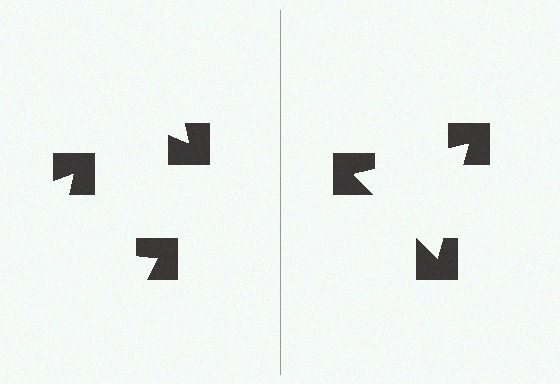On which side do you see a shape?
An illusory triangle appears on the right side. On the left side the wedge cuts are rotated, so no coherent shape forms.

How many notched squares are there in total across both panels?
6 — 3 on each side.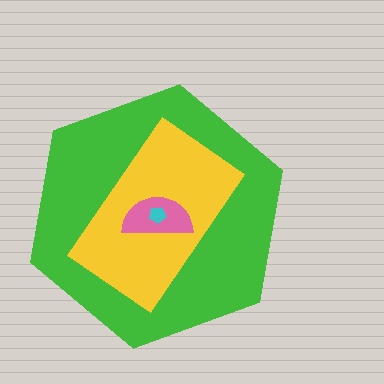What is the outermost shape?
The green hexagon.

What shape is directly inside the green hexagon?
The yellow rectangle.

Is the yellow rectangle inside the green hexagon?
Yes.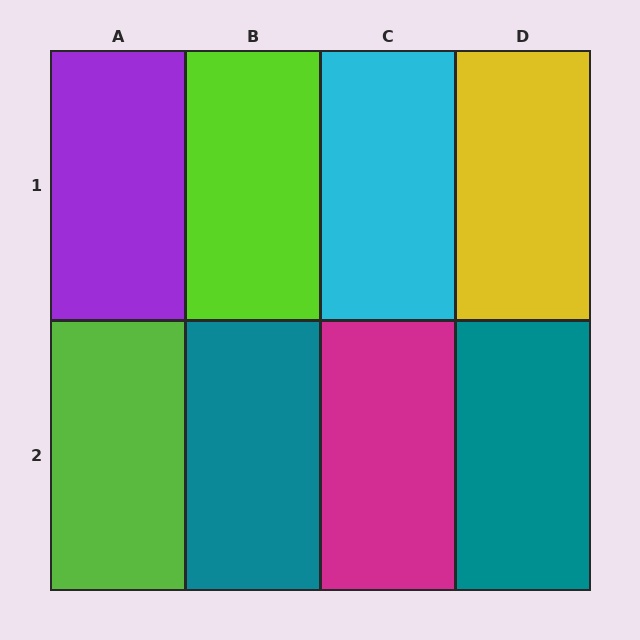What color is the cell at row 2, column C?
Magenta.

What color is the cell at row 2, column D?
Teal.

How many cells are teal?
2 cells are teal.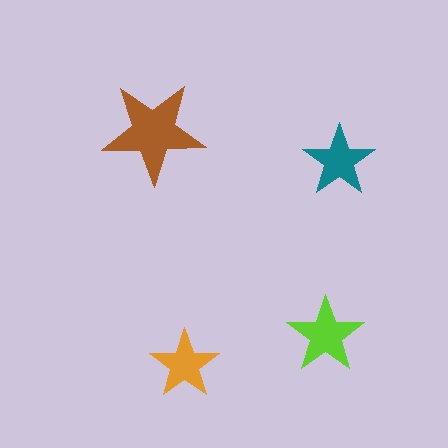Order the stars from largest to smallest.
the brown one, the lime one, the teal one, the orange one.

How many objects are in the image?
There are 4 objects in the image.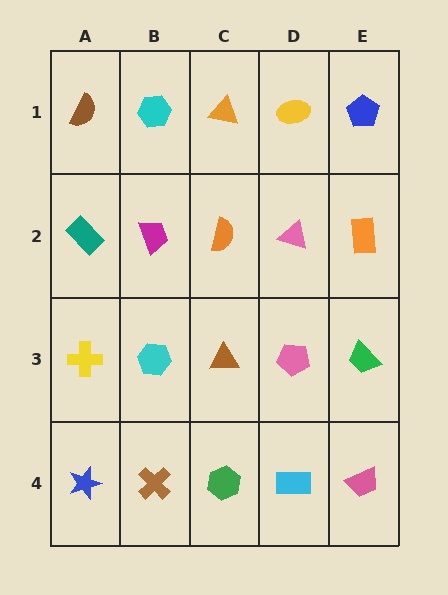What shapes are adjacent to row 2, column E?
A blue pentagon (row 1, column E), a green trapezoid (row 3, column E), a pink triangle (row 2, column D).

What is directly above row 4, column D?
A pink pentagon.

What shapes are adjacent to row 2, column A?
A brown semicircle (row 1, column A), a yellow cross (row 3, column A), a magenta trapezoid (row 2, column B).